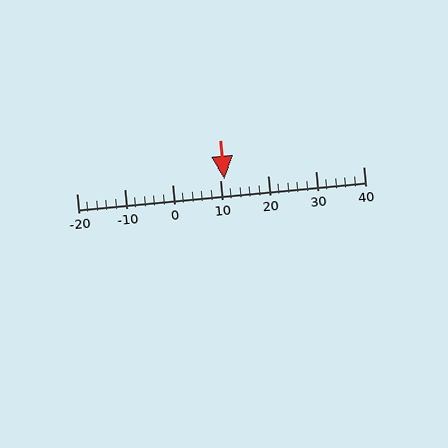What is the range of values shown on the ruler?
The ruler shows values from -20 to 40.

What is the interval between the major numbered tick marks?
The major tick marks are spaced 10 units apart.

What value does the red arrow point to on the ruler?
The red arrow points to approximately 11.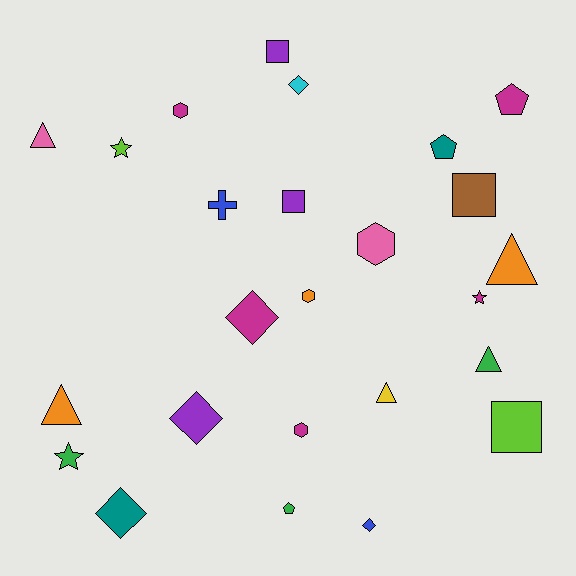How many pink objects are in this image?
There are 2 pink objects.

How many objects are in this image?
There are 25 objects.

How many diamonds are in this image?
There are 5 diamonds.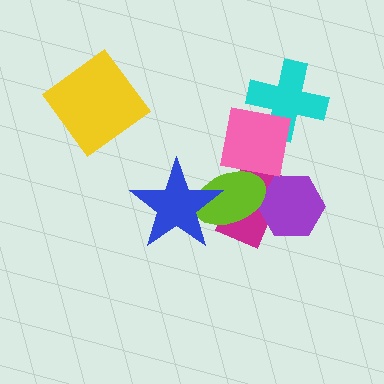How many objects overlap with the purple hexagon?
2 objects overlap with the purple hexagon.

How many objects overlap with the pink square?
3 objects overlap with the pink square.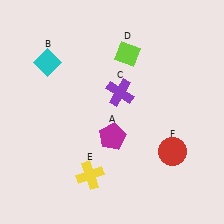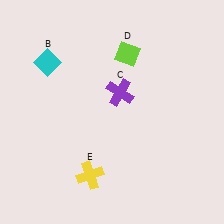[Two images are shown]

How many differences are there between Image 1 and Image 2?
There are 2 differences between the two images.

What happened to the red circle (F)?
The red circle (F) was removed in Image 2. It was in the bottom-right area of Image 1.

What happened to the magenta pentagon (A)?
The magenta pentagon (A) was removed in Image 2. It was in the bottom-right area of Image 1.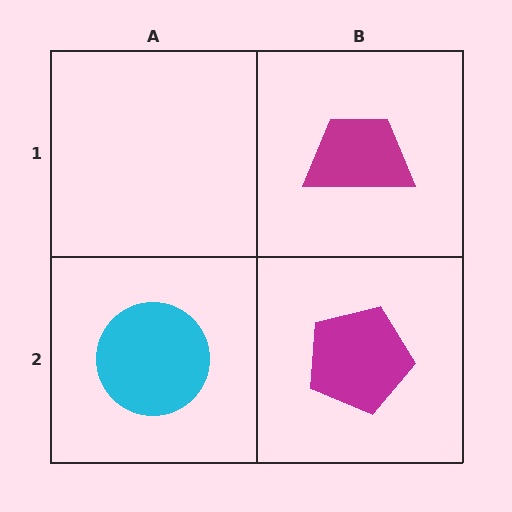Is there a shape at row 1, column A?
No, that cell is empty.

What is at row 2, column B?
A magenta pentagon.